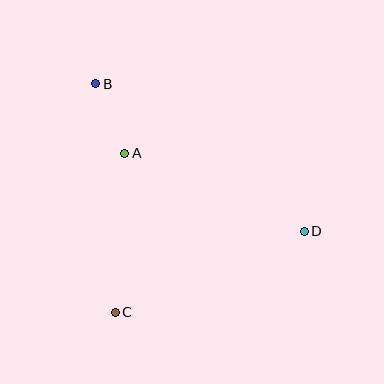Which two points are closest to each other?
Points A and B are closest to each other.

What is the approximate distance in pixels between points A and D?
The distance between A and D is approximately 196 pixels.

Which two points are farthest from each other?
Points B and D are farthest from each other.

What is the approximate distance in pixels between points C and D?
The distance between C and D is approximately 206 pixels.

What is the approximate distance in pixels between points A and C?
The distance between A and C is approximately 159 pixels.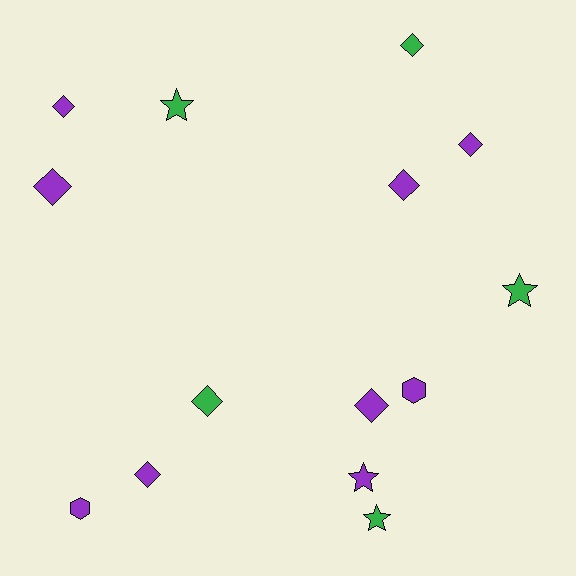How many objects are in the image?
There are 14 objects.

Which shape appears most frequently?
Diamond, with 8 objects.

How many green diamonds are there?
There are 2 green diamonds.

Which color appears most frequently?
Purple, with 9 objects.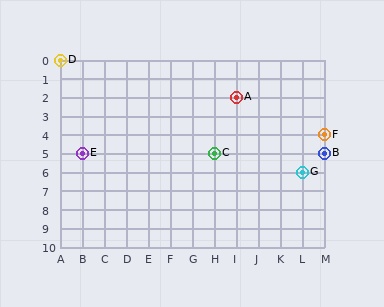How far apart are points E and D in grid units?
Points E and D are 1 column and 5 rows apart (about 5.1 grid units diagonally).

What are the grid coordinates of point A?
Point A is at grid coordinates (I, 2).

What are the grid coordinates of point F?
Point F is at grid coordinates (M, 4).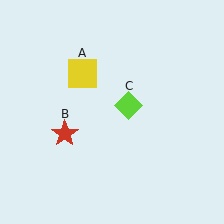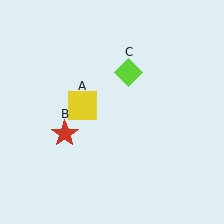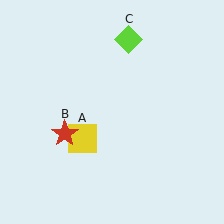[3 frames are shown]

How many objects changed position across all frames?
2 objects changed position: yellow square (object A), lime diamond (object C).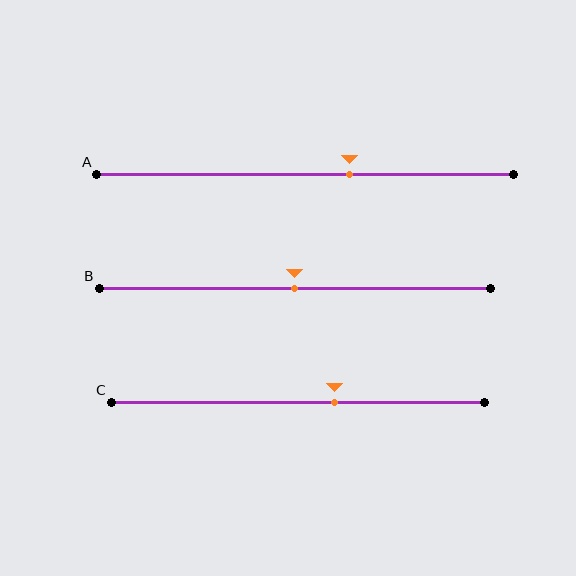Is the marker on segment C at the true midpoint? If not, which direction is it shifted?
No, the marker on segment C is shifted to the right by about 10% of the segment length.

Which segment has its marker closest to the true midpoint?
Segment B has its marker closest to the true midpoint.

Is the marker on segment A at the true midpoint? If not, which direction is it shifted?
No, the marker on segment A is shifted to the right by about 11% of the segment length.